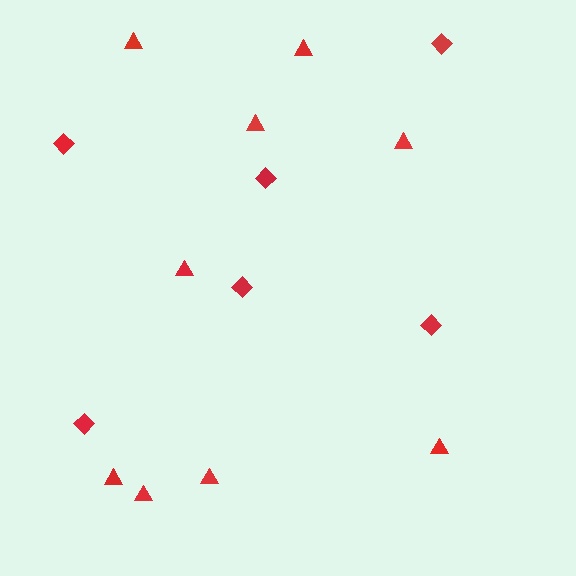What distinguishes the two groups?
There are 2 groups: one group of diamonds (6) and one group of triangles (9).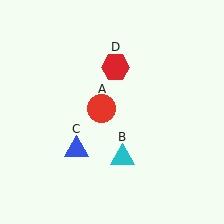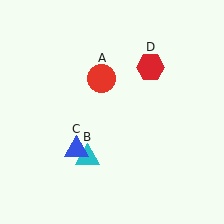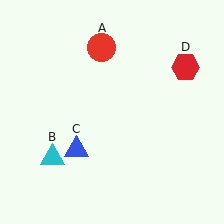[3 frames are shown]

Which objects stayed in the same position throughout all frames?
Blue triangle (object C) remained stationary.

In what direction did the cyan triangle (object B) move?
The cyan triangle (object B) moved left.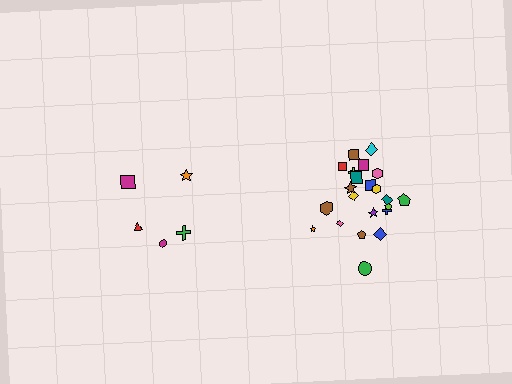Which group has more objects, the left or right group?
The right group.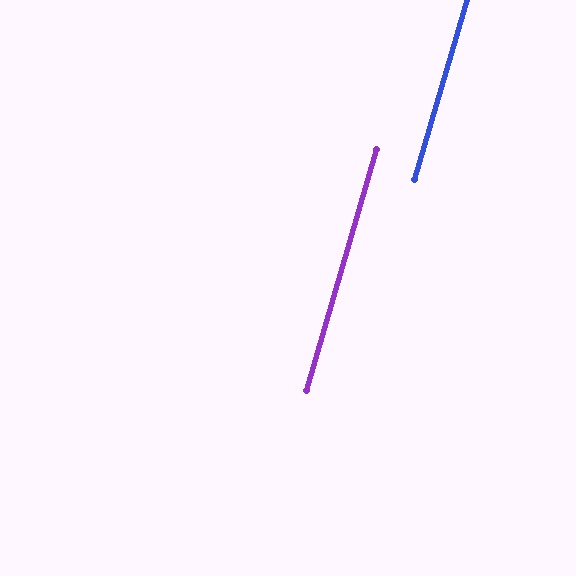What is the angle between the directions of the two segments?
Approximately 0 degrees.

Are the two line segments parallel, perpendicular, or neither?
Parallel — their directions differ by only 0.1°.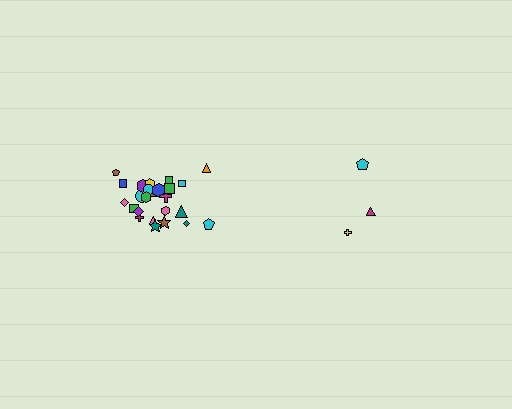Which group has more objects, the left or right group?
The left group.